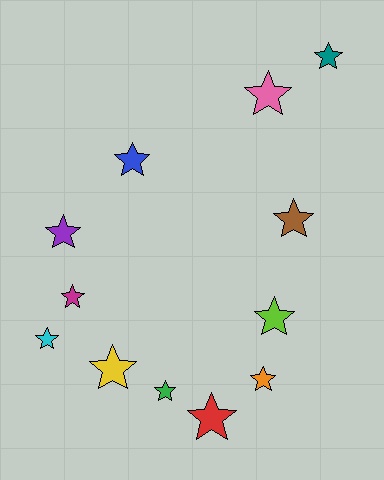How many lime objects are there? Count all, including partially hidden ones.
There is 1 lime object.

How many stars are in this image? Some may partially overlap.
There are 12 stars.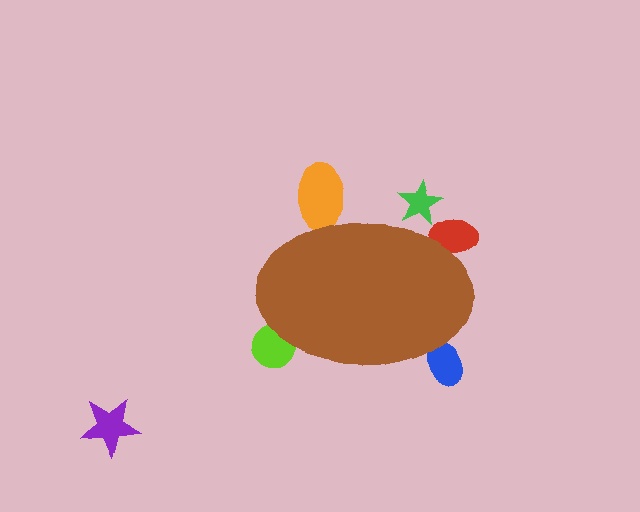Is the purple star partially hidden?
No, the purple star is fully visible.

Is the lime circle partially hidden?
Yes, the lime circle is partially hidden behind the brown ellipse.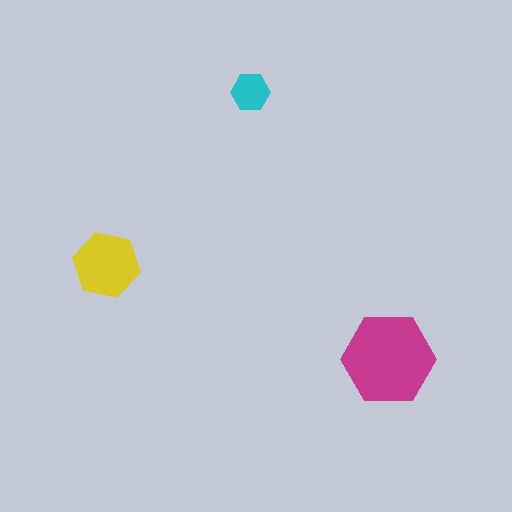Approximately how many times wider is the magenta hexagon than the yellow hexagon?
About 1.5 times wider.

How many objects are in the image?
There are 3 objects in the image.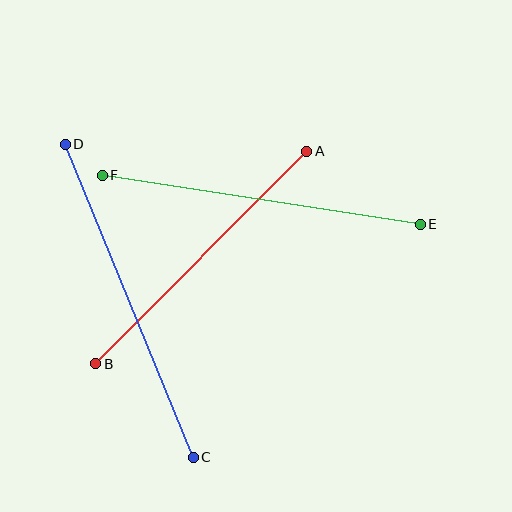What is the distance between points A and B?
The distance is approximately 300 pixels.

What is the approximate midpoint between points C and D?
The midpoint is at approximately (129, 301) pixels.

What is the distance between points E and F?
The distance is approximately 322 pixels.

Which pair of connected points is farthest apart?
Points C and D are farthest apart.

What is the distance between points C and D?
The distance is approximately 338 pixels.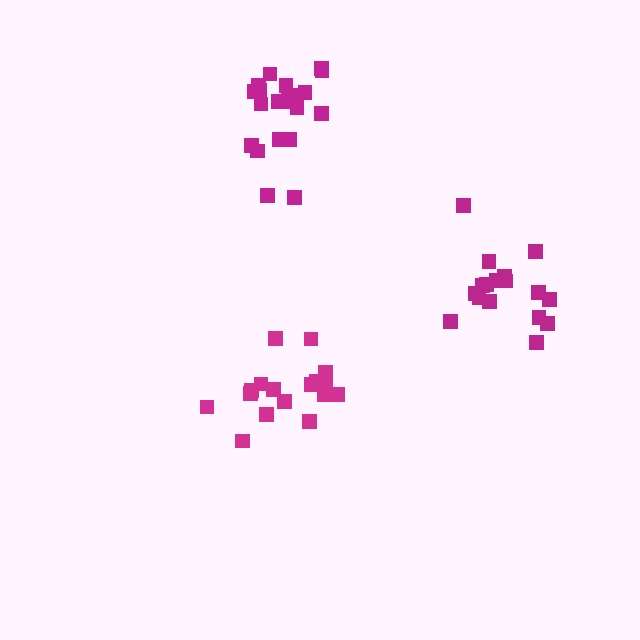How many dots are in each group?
Group 1: 17 dots, Group 2: 17 dots, Group 3: 21 dots (55 total).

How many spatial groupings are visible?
There are 3 spatial groupings.